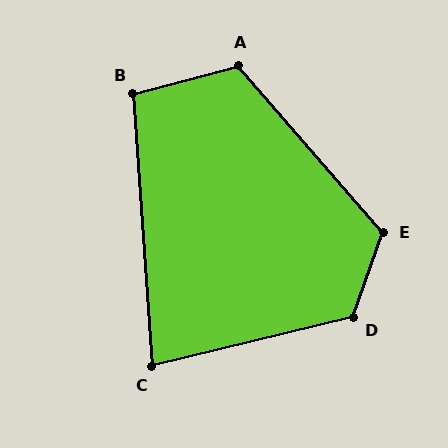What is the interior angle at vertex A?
Approximately 116 degrees (obtuse).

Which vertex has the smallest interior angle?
C, at approximately 81 degrees.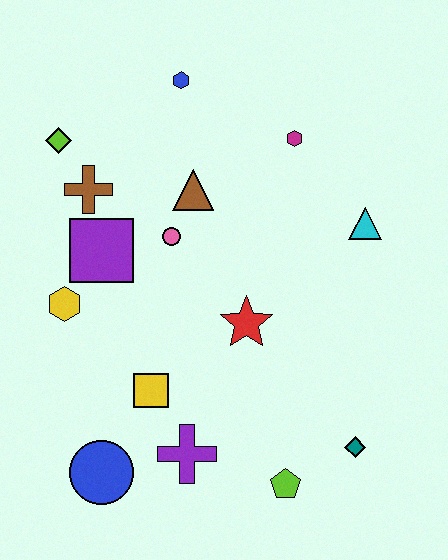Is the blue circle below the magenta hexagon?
Yes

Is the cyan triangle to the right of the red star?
Yes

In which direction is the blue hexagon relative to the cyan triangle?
The blue hexagon is to the left of the cyan triangle.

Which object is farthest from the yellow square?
The blue hexagon is farthest from the yellow square.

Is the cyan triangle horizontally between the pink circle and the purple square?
No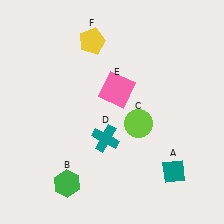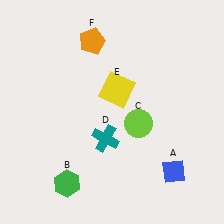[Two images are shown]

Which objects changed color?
A changed from teal to blue. E changed from pink to yellow. F changed from yellow to orange.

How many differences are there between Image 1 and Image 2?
There are 3 differences between the two images.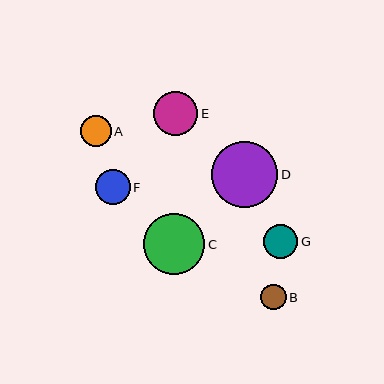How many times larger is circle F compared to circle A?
Circle F is approximately 1.2 times the size of circle A.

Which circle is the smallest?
Circle B is the smallest with a size of approximately 25 pixels.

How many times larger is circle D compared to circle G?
Circle D is approximately 1.9 times the size of circle G.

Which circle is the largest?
Circle D is the largest with a size of approximately 66 pixels.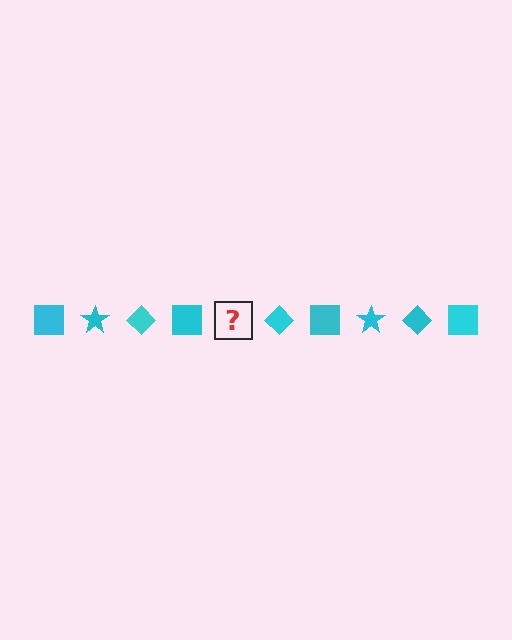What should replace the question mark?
The question mark should be replaced with a cyan star.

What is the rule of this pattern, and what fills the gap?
The rule is that the pattern cycles through square, star, diamond shapes in cyan. The gap should be filled with a cyan star.